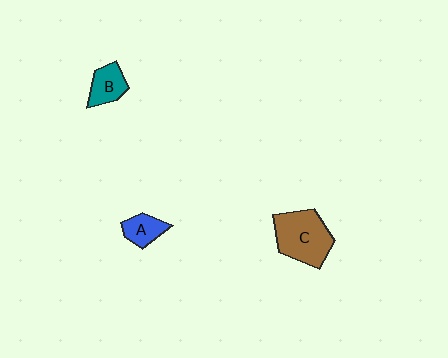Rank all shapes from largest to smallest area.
From largest to smallest: C (brown), B (teal), A (blue).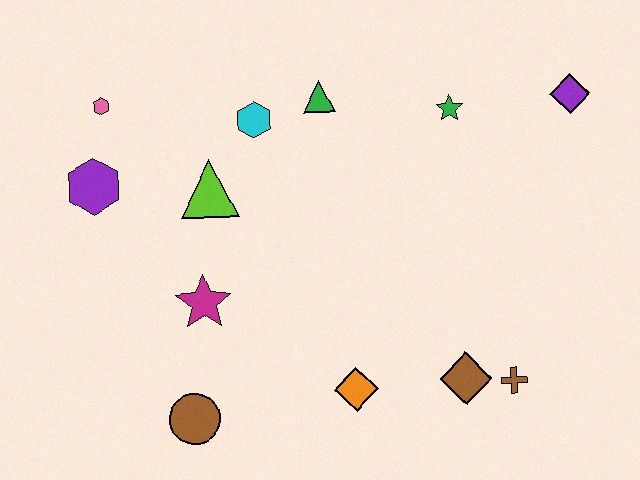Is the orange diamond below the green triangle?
Yes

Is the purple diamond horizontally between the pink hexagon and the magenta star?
No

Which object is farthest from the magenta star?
The purple diamond is farthest from the magenta star.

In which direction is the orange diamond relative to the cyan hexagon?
The orange diamond is below the cyan hexagon.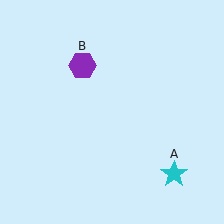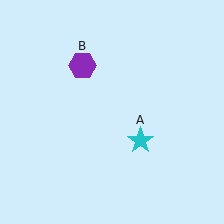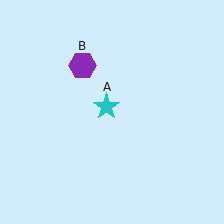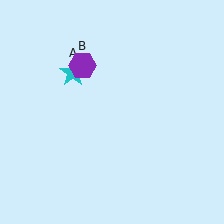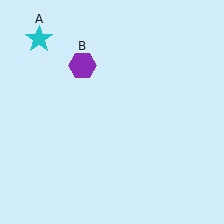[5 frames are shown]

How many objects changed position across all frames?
1 object changed position: cyan star (object A).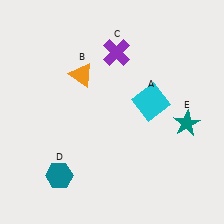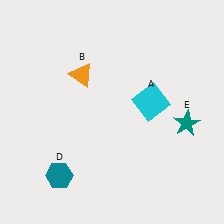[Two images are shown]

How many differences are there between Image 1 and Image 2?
There is 1 difference between the two images.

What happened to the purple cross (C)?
The purple cross (C) was removed in Image 2. It was in the top-right area of Image 1.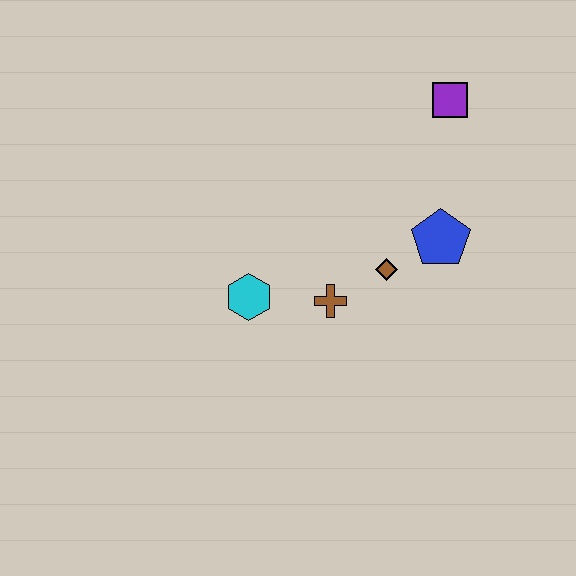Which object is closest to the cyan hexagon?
The brown cross is closest to the cyan hexagon.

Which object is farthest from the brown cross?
The purple square is farthest from the brown cross.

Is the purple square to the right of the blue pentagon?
Yes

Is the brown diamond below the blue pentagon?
Yes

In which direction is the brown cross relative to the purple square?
The brown cross is below the purple square.